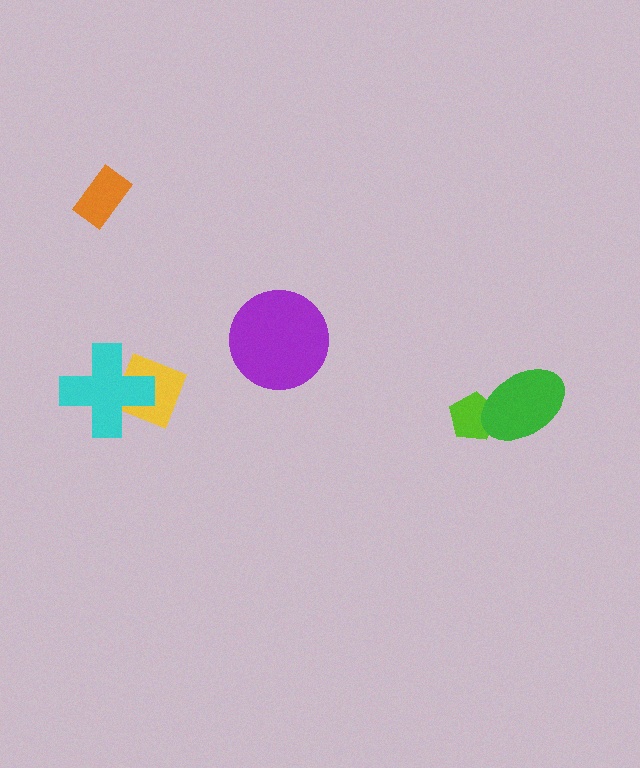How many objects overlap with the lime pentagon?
1 object overlaps with the lime pentagon.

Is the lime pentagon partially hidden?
Yes, it is partially covered by another shape.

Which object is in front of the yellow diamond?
The cyan cross is in front of the yellow diamond.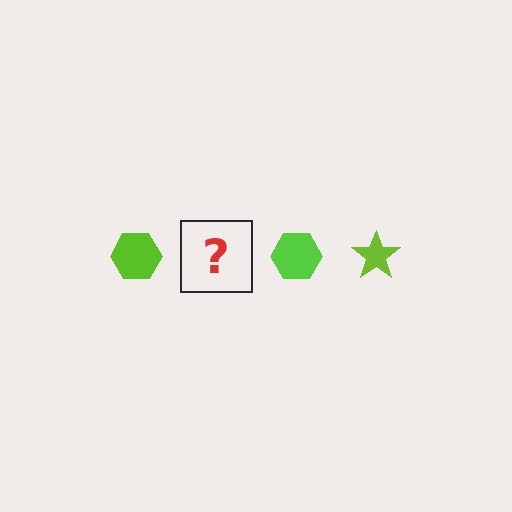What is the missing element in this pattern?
The missing element is a lime star.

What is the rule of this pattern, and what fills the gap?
The rule is that the pattern cycles through hexagon, star shapes in lime. The gap should be filled with a lime star.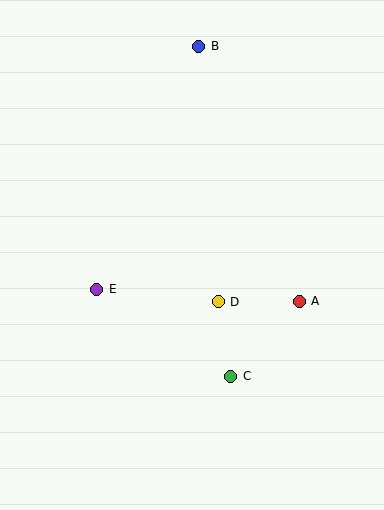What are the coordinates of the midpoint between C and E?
The midpoint between C and E is at (164, 333).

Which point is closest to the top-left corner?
Point B is closest to the top-left corner.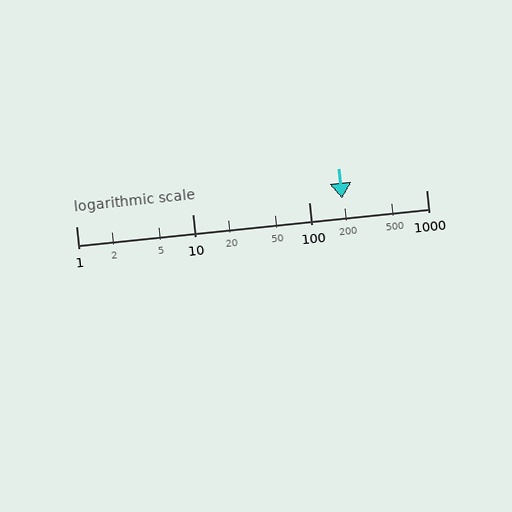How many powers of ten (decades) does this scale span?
The scale spans 3 decades, from 1 to 1000.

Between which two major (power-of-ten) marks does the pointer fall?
The pointer is between 100 and 1000.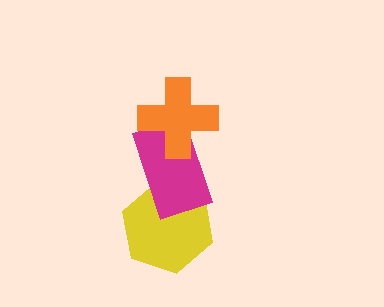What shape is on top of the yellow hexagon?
The magenta rectangle is on top of the yellow hexagon.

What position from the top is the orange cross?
The orange cross is 1st from the top.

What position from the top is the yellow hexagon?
The yellow hexagon is 3rd from the top.